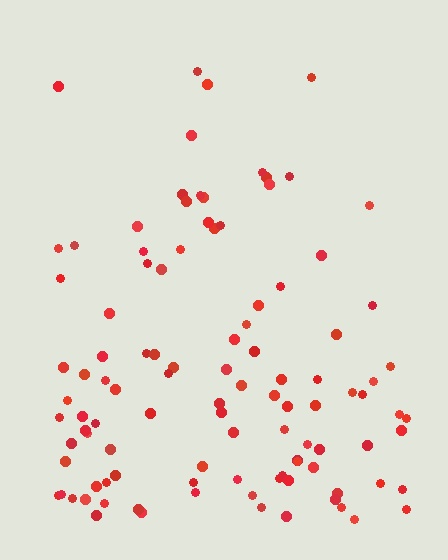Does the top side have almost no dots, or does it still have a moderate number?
Still a moderate number, just noticeably fewer than the bottom.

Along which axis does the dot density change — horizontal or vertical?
Vertical.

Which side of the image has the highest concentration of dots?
The bottom.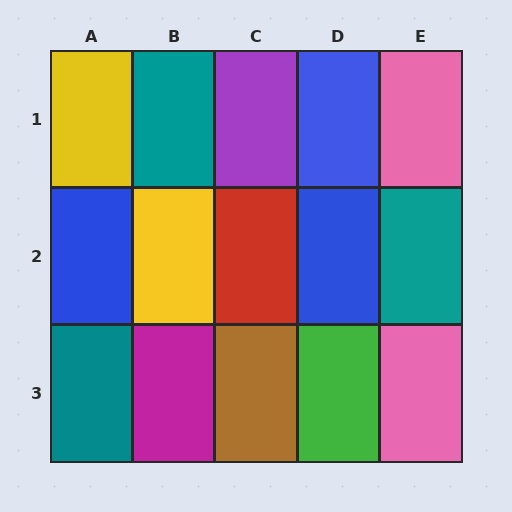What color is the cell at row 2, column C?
Red.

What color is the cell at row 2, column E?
Teal.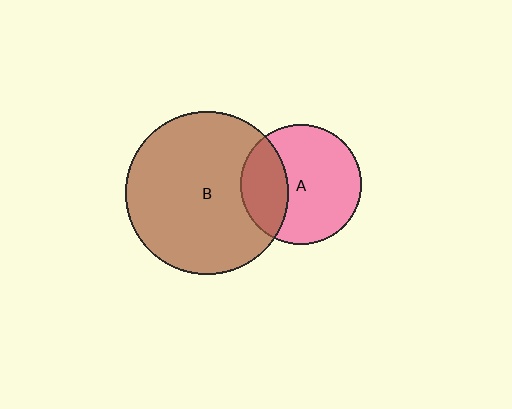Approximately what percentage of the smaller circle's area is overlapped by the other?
Approximately 30%.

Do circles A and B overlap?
Yes.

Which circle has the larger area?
Circle B (brown).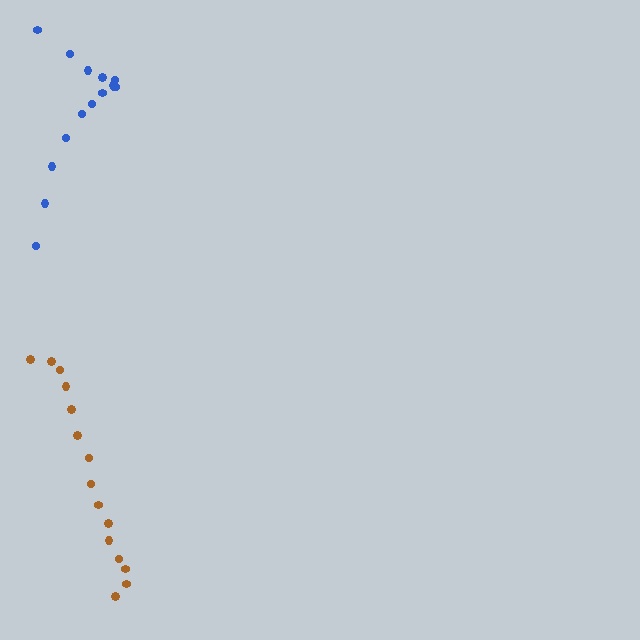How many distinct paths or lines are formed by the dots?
There are 2 distinct paths.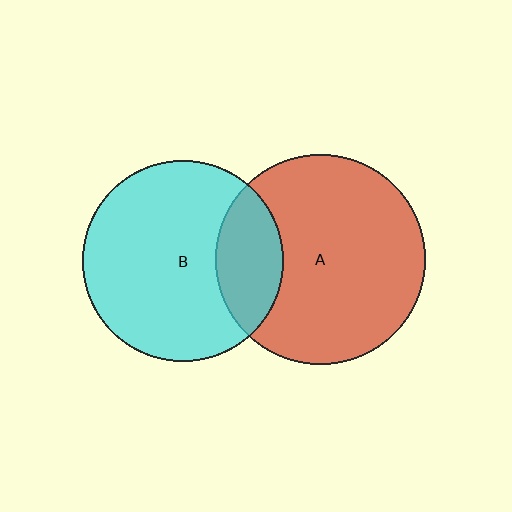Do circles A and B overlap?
Yes.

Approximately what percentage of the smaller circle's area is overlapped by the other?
Approximately 25%.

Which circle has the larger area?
Circle A (red).